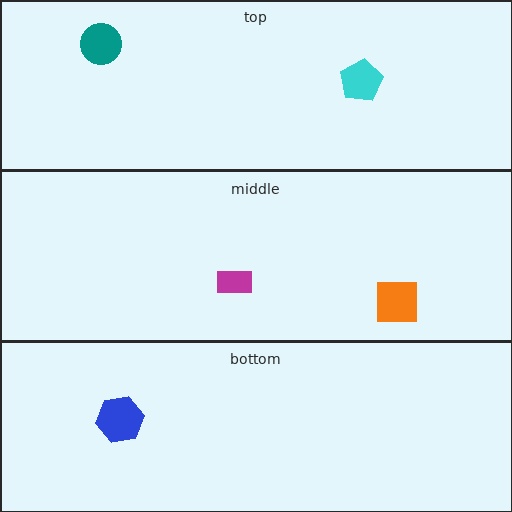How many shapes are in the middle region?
2.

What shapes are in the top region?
The teal circle, the cyan pentagon.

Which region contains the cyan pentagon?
The top region.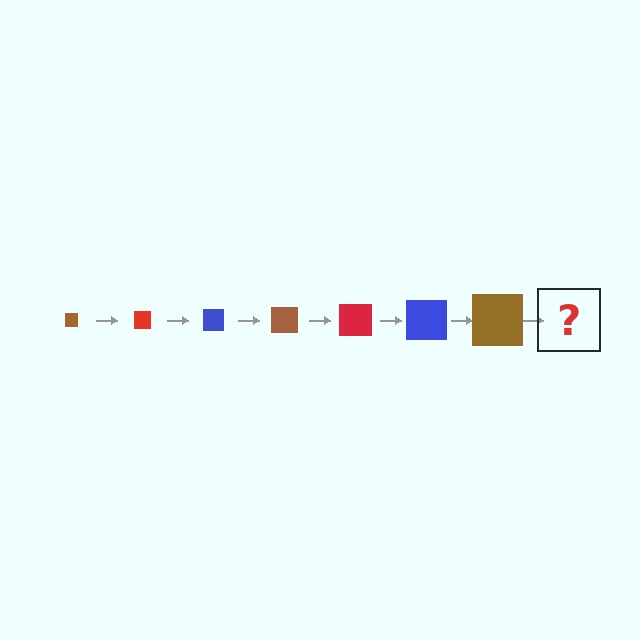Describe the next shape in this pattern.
It should be a red square, larger than the previous one.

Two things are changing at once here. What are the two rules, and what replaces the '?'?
The two rules are that the square grows larger each step and the color cycles through brown, red, and blue. The '?' should be a red square, larger than the previous one.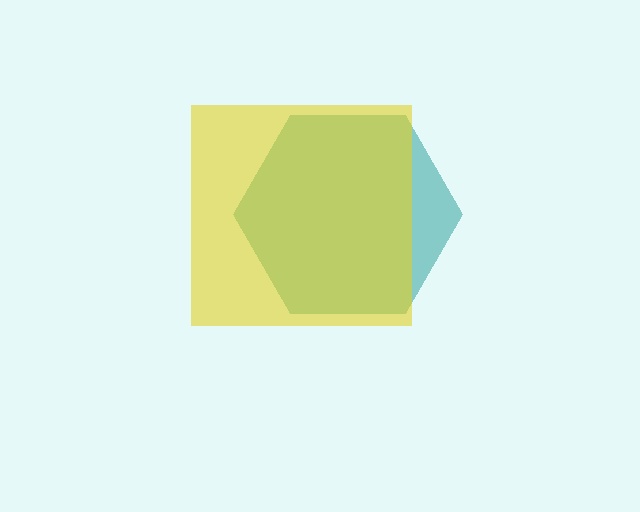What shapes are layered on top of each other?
The layered shapes are: a teal hexagon, a yellow square.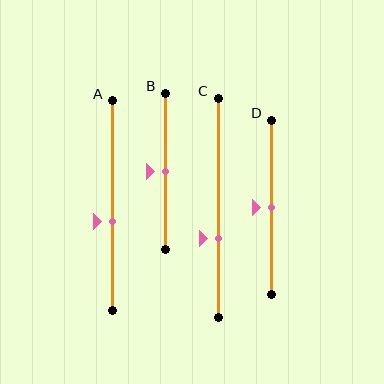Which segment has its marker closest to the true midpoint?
Segment B has its marker closest to the true midpoint.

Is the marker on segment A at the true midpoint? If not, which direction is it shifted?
No, the marker on segment A is shifted downward by about 8% of the segment length.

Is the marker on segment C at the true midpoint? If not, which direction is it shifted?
No, the marker on segment C is shifted downward by about 14% of the segment length.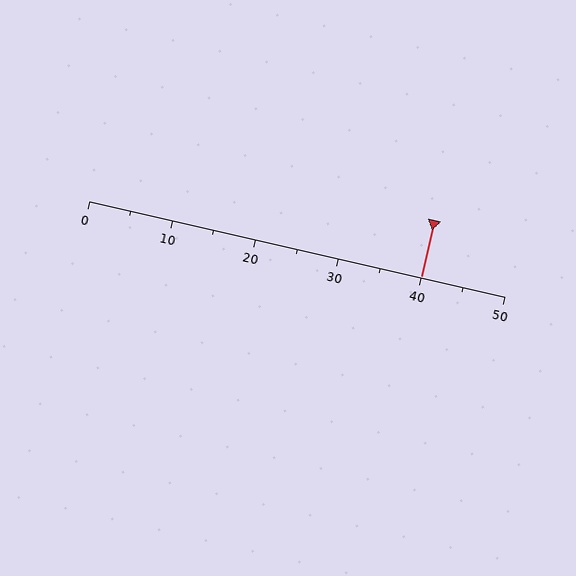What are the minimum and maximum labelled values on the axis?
The axis runs from 0 to 50.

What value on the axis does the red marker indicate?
The marker indicates approximately 40.